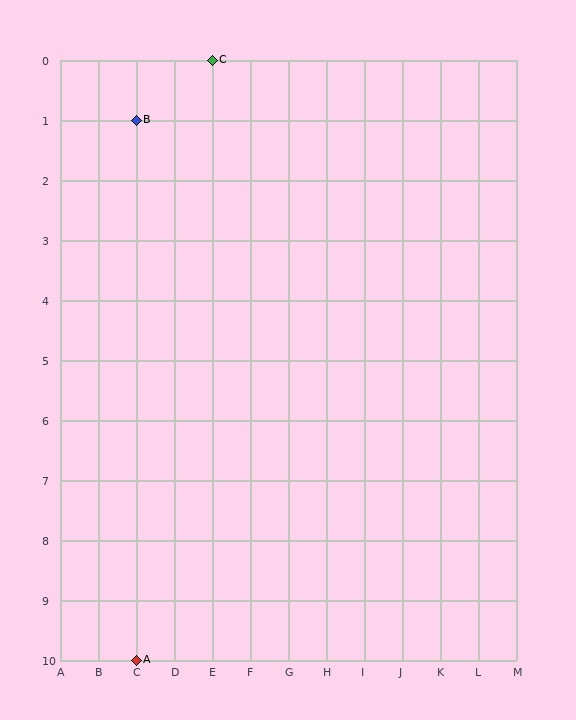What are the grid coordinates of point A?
Point A is at grid coordinates (C, 10).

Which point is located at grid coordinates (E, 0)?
Point C is at (E, 0).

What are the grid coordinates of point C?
Point C is at grid coordinates (E, 0).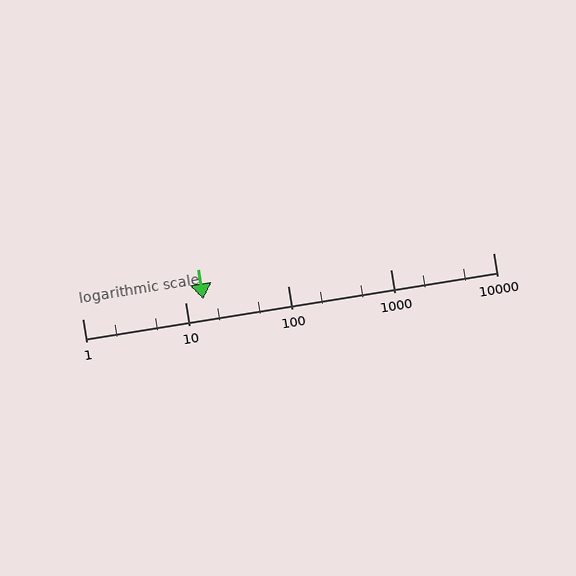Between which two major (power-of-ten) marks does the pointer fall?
The pointer is between 10 and 100.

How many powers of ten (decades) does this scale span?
The scale spans 4 decades, from 1 to 10000.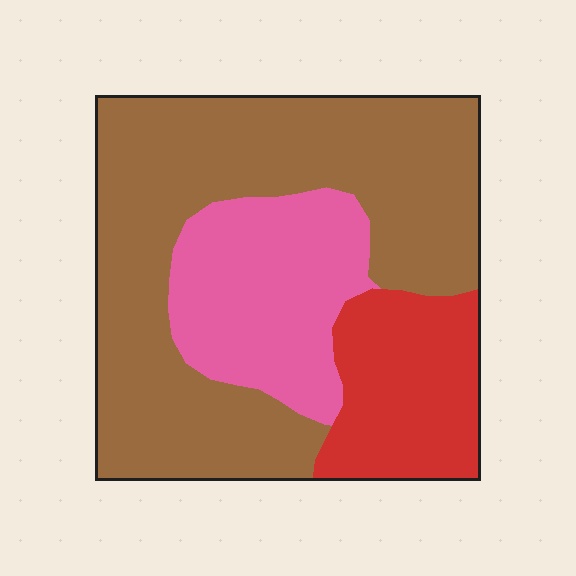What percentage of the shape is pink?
Pink covers roughly 25% of the shape.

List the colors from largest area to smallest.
From largest to smallest: brown, pink, red.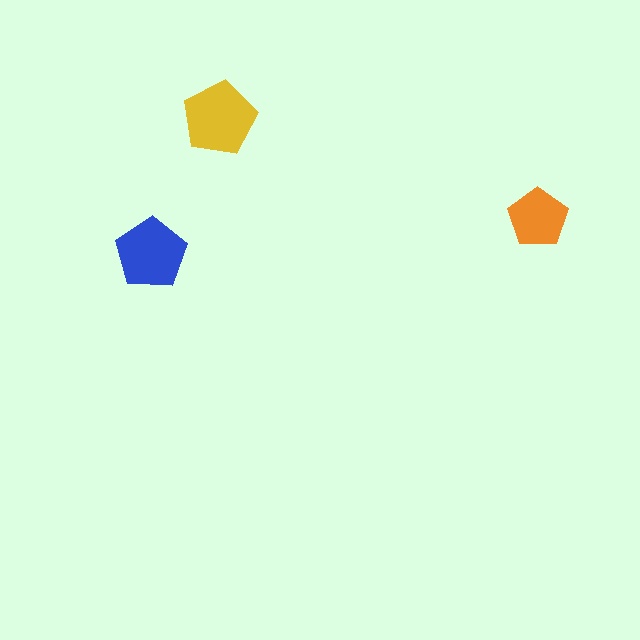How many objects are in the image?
There are 3 objects in the image.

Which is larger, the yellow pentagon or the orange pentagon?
The yellow one.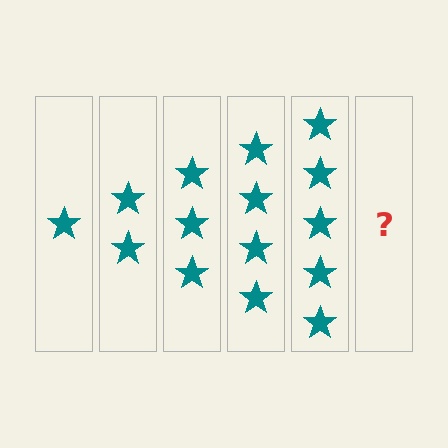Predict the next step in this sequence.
The next step is 6 stars.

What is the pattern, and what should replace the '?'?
The pattern is that each step adds one more star. The '?' should be 6 stars.